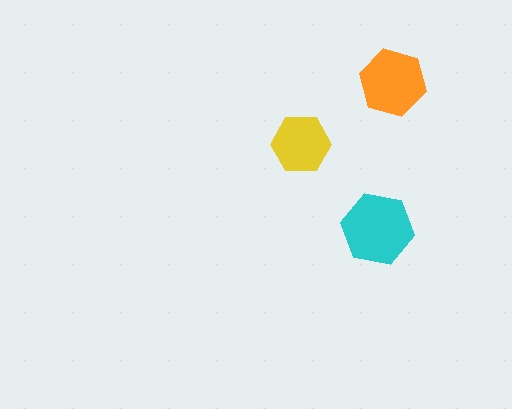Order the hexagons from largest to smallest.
the cyan one, the orange one, the yellow one.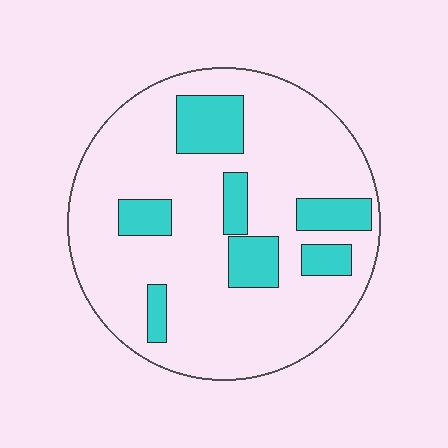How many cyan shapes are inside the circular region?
7.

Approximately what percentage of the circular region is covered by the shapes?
Approximately 20%.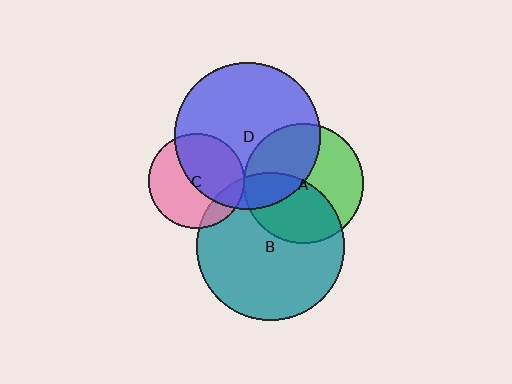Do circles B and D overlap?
Yes.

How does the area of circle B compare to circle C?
Approximately 2.4 times.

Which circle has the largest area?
Circle B (teal).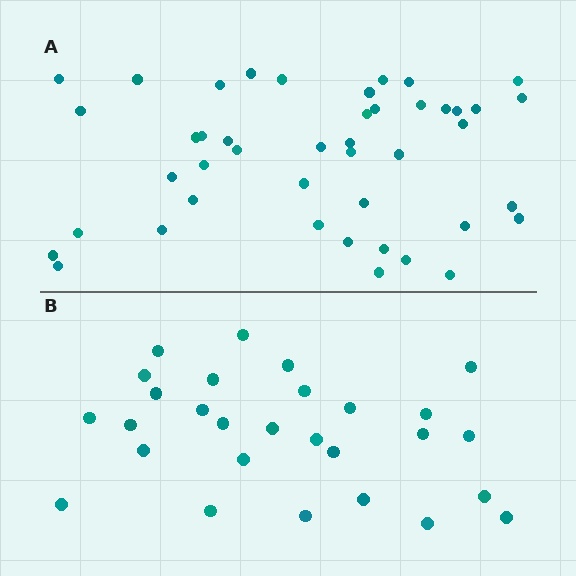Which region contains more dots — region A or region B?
Region A (the top region) has more dots.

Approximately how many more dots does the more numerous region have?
Region A has approximately 15 more dots than region B.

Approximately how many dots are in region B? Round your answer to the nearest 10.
About 30 dots. (The exact count is 28, which rounds to 30.)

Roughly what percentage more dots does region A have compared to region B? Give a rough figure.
About 55% more.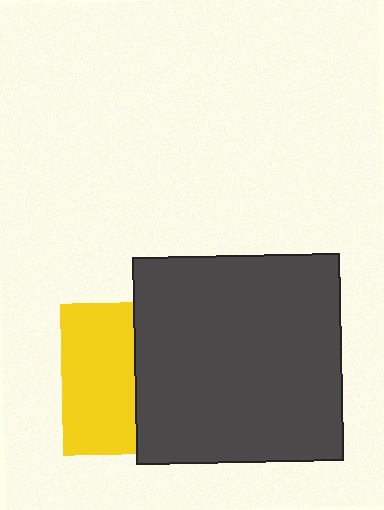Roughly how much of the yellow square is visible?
About half of it is visible (roughly 47%).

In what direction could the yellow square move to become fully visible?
The yellow square could move left. That would shift it out from behind the dark gray square entirely.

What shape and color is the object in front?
The object in front is a dark gray square.